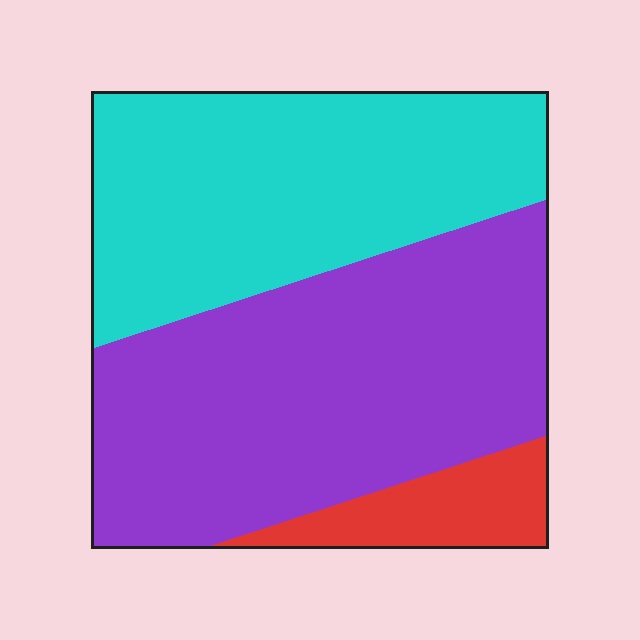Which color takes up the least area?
Red, at roughly 10%.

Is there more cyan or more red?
Cyan.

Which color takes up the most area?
Purple, at roughly 50%.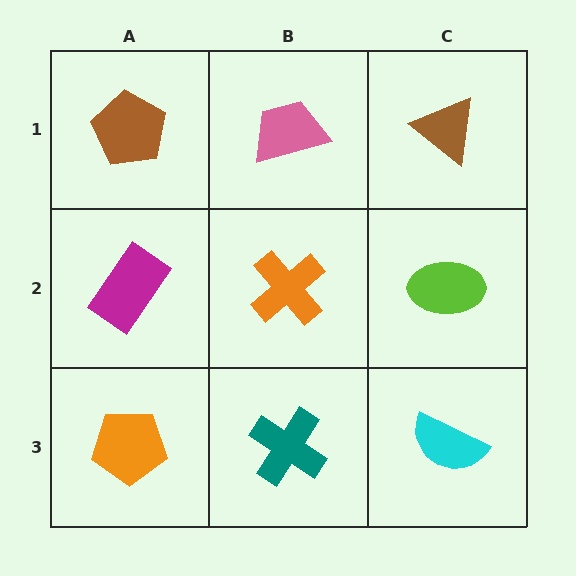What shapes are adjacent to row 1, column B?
An orange cross (row 2, column B), a brown pentagon (row 1, column A), a brown triangle (row 1, column C).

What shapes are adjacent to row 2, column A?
A brown pentagon (row 1, column A), an orange pentagon (row 3, column A), an orange cross (row 2, column B).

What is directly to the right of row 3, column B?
A cyan semicircle.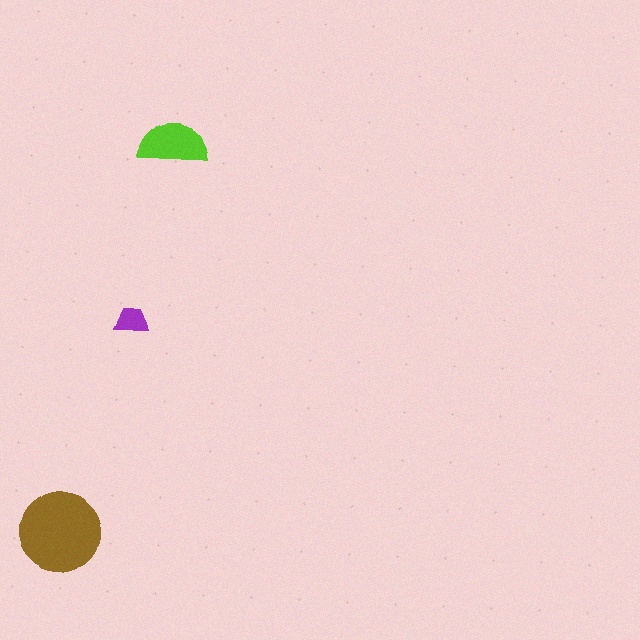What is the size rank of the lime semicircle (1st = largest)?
2nd.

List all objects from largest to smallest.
The brown circle, the lime semicircle, the purple trapezoid.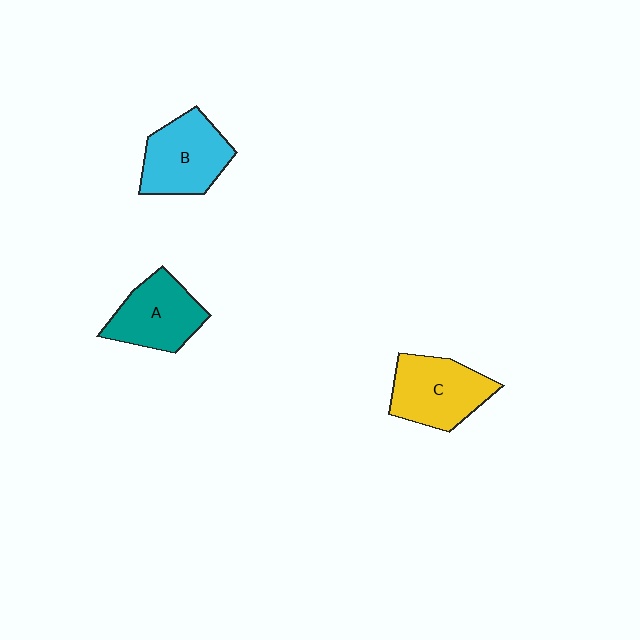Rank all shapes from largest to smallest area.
From largest to smallest: C (yellow), B (cyan), A (teal).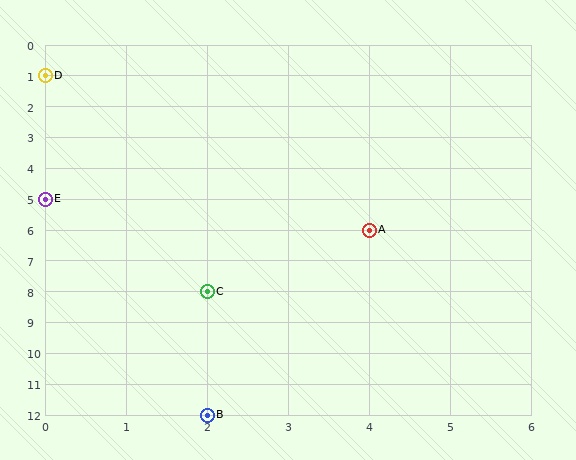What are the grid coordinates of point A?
Point A is at grid coordinates (4, 6).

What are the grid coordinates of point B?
Point B is at grid coordinates (2, 12).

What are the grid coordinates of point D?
Point D is at grid coordinates (0, 1).